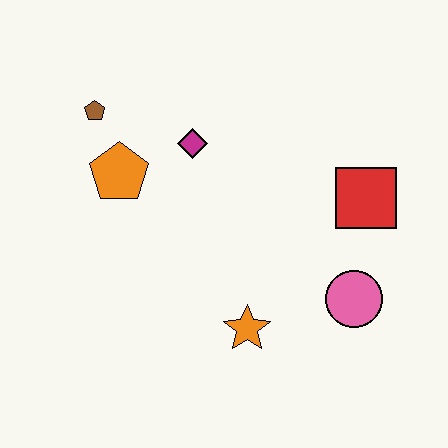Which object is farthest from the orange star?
The brown pentagon is farthest from the orange star.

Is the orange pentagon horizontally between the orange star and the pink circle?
No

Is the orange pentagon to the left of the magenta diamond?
Yes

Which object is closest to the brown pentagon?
The orange pentagon is closest to the brown pentagon.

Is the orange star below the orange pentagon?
Yes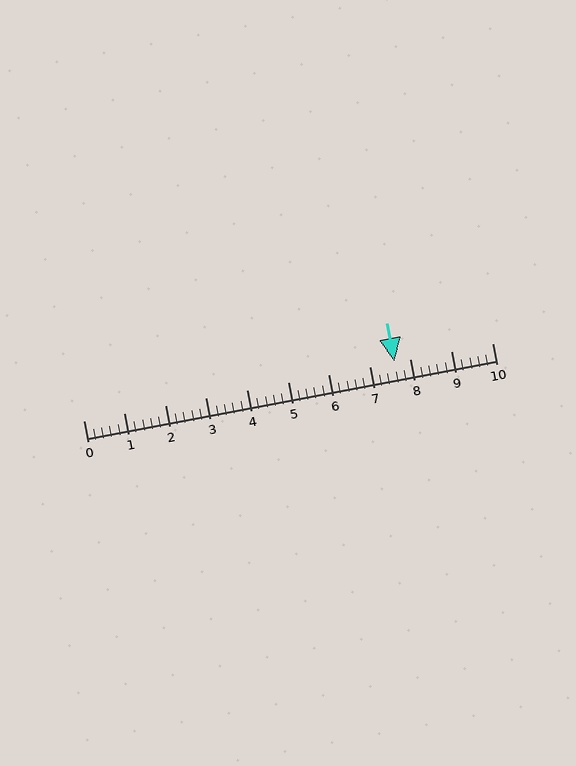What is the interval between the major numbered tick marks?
The major tick marks are spaced 1 units apart.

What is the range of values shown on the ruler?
The ruler shows values from 0 to 10.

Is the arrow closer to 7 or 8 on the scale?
The arrow is closer to 8.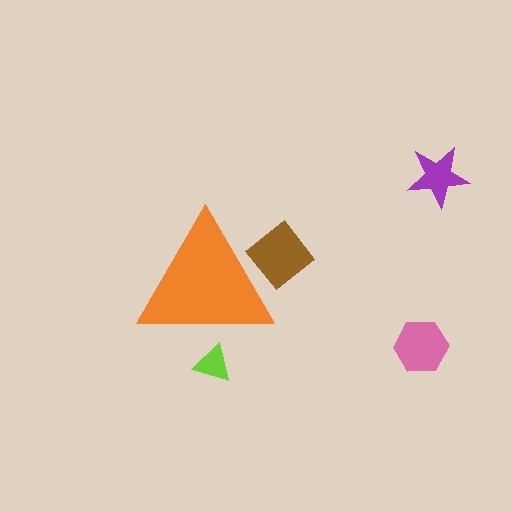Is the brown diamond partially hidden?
Yes, the brown diamond is partially hidden behind the orange triangle.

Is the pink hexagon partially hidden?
No, the pink hexagon is fully visible.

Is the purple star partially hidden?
No, the purple star is fully visible.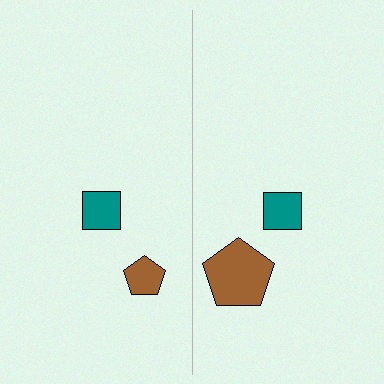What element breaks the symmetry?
The brown pentagon on the right side has a different size than its mirror counterpart.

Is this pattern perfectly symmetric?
No, the pattern is not perfectly symmetric. The brown pentagon on the right side has a different size than its mirror counterpart.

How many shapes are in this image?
There are 4 shapes in this image.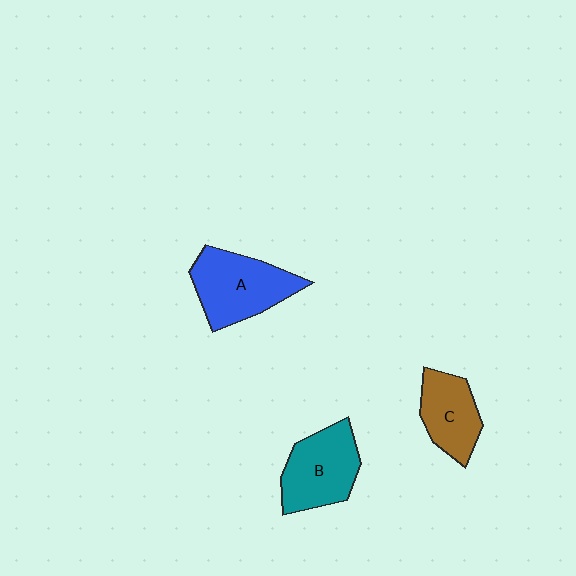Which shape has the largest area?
Shape A (blue).